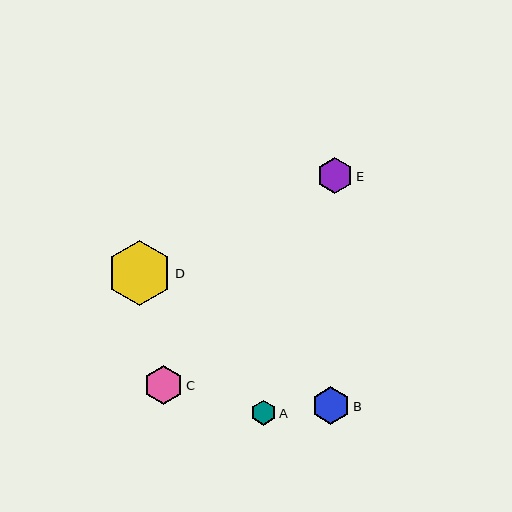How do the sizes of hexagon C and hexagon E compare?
Hexagon C and hexagon E are approximately the same size.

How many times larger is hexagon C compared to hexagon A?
Hexagon C is approximately 1.6 times the size of hexagon A.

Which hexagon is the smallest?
Hexagon A is the smallest with a size of approximately 25 pixels.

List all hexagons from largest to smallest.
From largest to smallest: D, C, B, E, A.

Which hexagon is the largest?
Hexagon D is the largest with a size of approximately 65 pixels.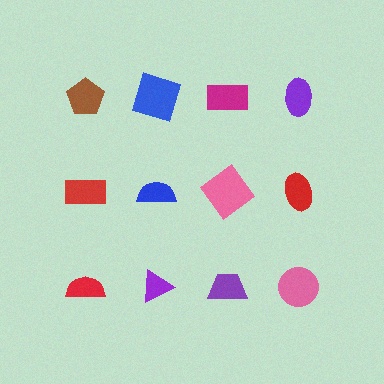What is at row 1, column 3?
A magenta rectangle.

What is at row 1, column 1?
A brown pentagon.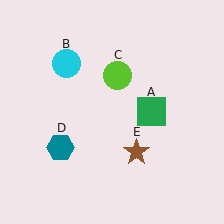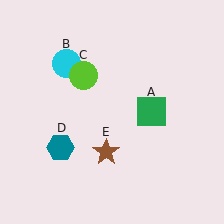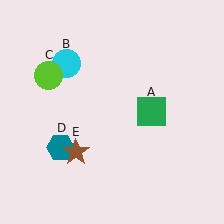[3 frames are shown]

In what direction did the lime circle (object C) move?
The lime circle (object C) moved left.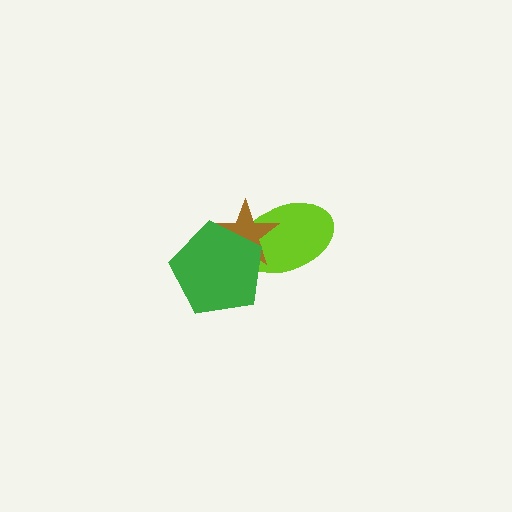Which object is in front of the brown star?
The green pentagon is in front of the brown star.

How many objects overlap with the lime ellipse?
2 objects overlap with the lime ellipse.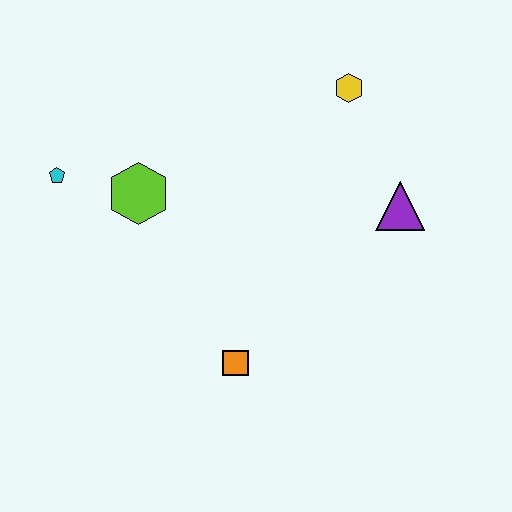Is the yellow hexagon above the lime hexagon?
Yes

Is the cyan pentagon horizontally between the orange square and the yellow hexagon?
No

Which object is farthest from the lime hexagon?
The purple triangle is farthest from the lime hexagon.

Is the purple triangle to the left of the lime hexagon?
No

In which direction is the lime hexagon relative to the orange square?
The lime hexagon is above the orange square.